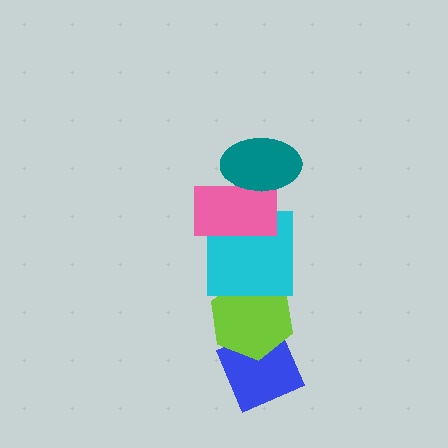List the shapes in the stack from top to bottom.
From top to bottom: the teal ellipse, the pink rectangle, the cyan square, the lime hexagon, the blue diamond.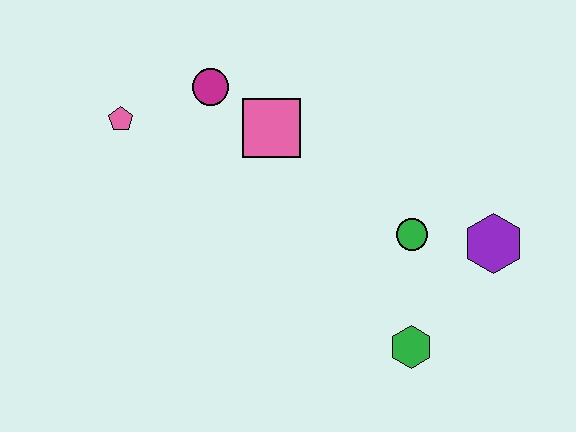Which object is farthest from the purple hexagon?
The pink pentagon is farthest from the purple hexagon.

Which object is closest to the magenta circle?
The pink square is closest to the magenta circle.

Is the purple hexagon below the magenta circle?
Yes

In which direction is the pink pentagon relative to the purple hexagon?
The pink pentagon is to the left of the purple hexagon.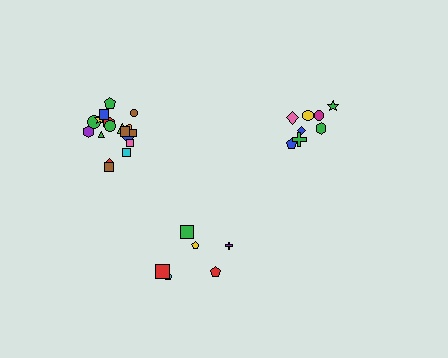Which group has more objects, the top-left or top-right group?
The top-left group.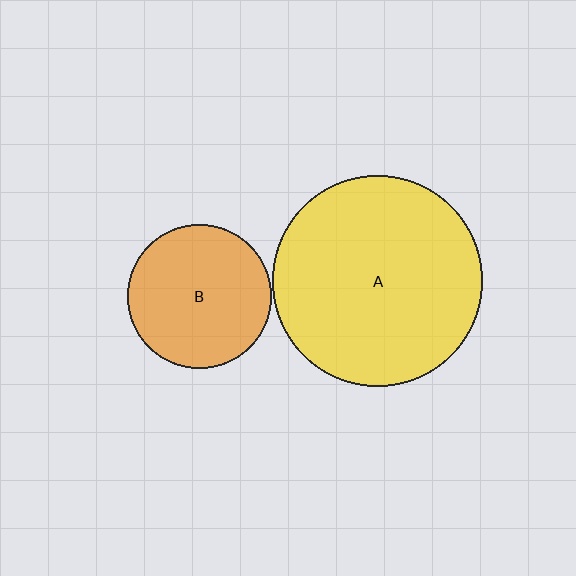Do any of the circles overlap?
No, none of the circles overlap.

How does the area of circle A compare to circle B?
Approximately 2.1 times.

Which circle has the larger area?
Circle A (yellow).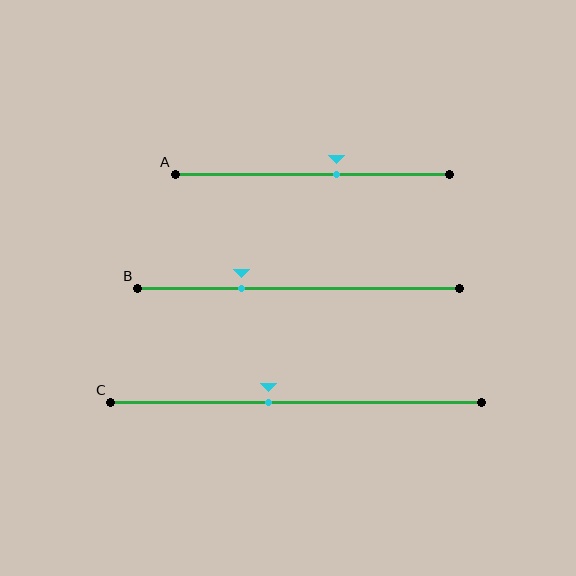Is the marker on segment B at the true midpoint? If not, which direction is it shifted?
No, the marker on segment B is shifted to the left by about 18% of the segment length.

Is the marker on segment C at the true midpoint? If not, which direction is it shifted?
No, the marker on segment C is shifted to the left by about 7% of the segment length.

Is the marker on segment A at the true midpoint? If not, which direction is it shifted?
No, the marker on segment A is shifted to the right by about 9% of the segment length.